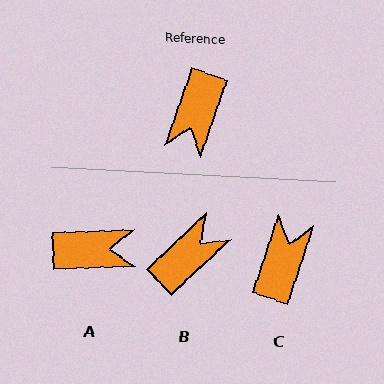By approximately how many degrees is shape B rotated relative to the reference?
Approximately 152 degrees counter-clockwise.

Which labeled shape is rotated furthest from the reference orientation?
C, about 179 degrees away.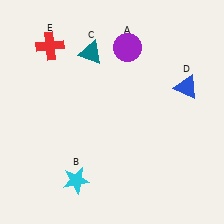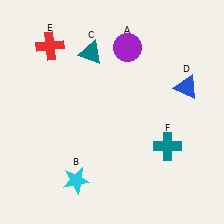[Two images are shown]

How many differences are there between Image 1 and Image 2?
There is 1 difference between the two images.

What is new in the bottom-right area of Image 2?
A teal cross (F) was added in the bottom-right area of Image 2.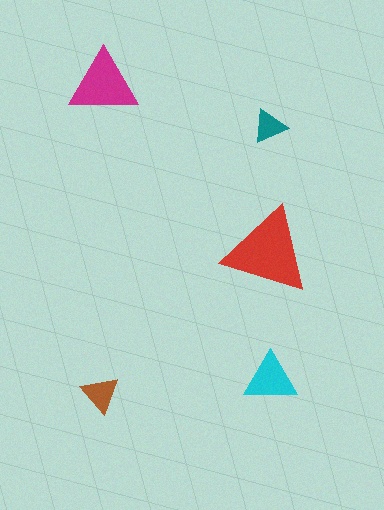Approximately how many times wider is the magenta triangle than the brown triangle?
About 2 times wider.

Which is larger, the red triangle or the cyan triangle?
The red one.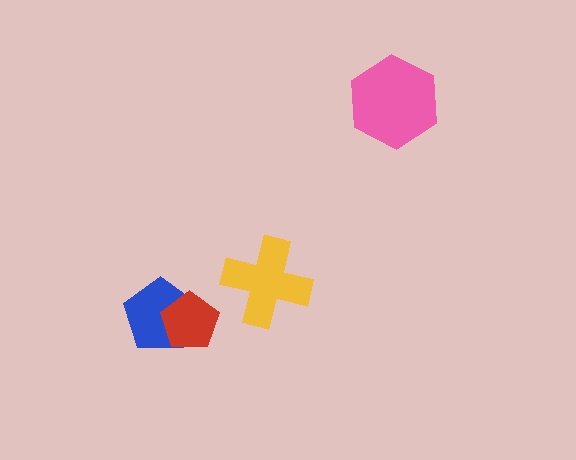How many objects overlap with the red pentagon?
1 object overlaps with the red pentagon.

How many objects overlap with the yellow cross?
0 objects overlap with the yellow cross.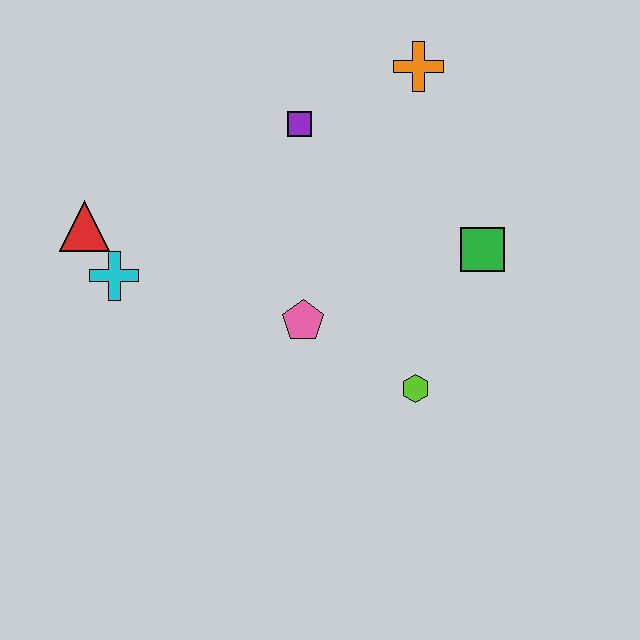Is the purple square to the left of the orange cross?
Yes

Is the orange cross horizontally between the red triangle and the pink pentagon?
No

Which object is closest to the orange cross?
The purple square is closest to the orange cross.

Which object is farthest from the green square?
The red triangle is farthest from the green square.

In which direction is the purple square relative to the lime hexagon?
The purple square is above the lime hexagon.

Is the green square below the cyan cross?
No